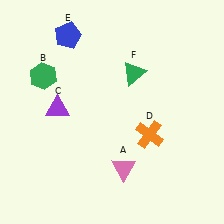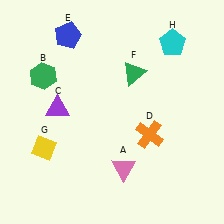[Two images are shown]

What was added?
A yellow diamond (G), a cyan pentagon (H) were added in Image 2.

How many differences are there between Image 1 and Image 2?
There are 2 differences between the two images.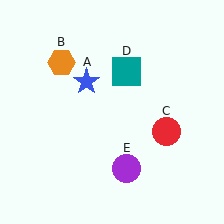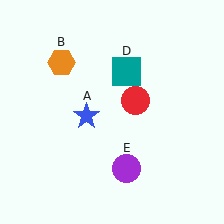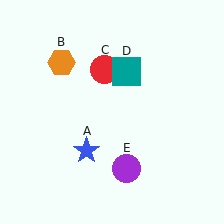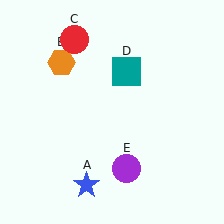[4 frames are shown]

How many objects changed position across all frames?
2 objects changed position: blue star (object A), red circle (object C).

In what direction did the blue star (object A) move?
The blue star (object A) moved down.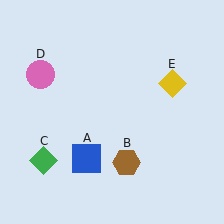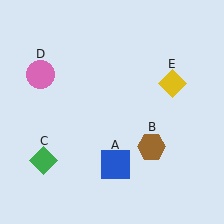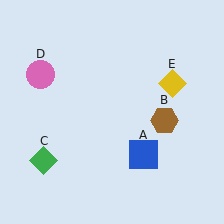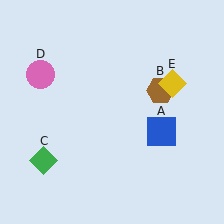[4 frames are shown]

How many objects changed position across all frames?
2 objects changed position: blue square (object A), brown hexagon (object B).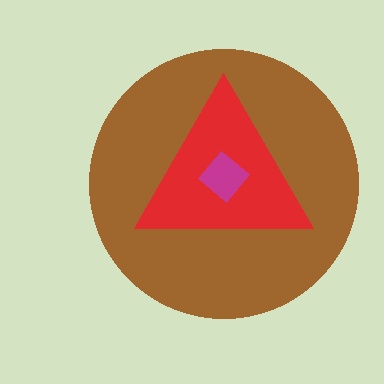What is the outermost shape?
The brown circle.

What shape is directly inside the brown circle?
The red triangle.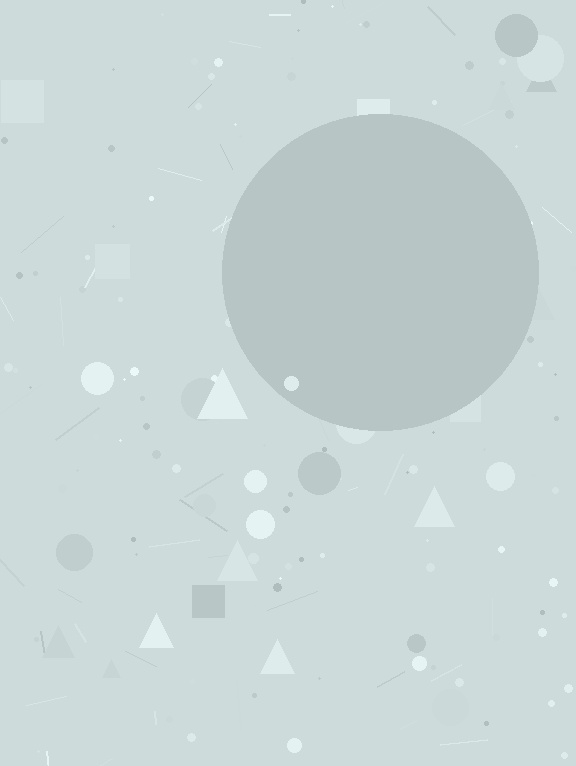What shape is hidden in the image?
A circle is hidden in the image.